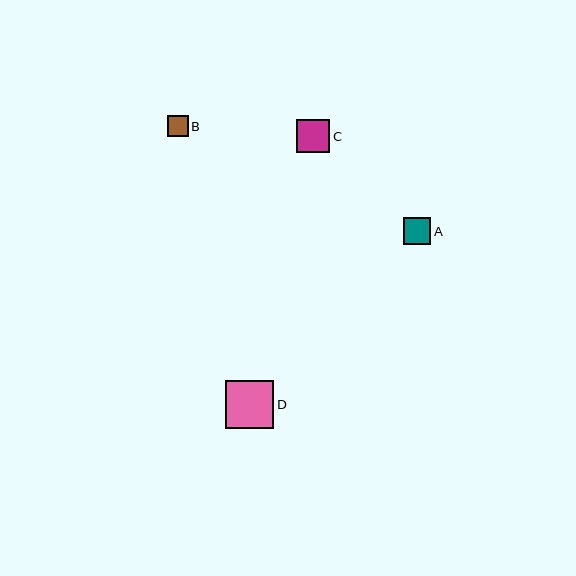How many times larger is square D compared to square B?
Square D is approximately 2.3 times the size of square B.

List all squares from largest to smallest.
From largest to smallest: D, C, A, B.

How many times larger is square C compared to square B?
Square C is approximately 1.6 times the size of square B.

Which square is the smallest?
Square B is the smallest with a size of approximately 21 pixels.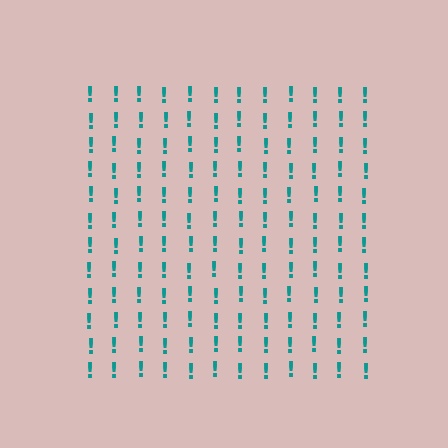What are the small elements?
The small elements are exclamation marks.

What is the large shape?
The large shape is a square.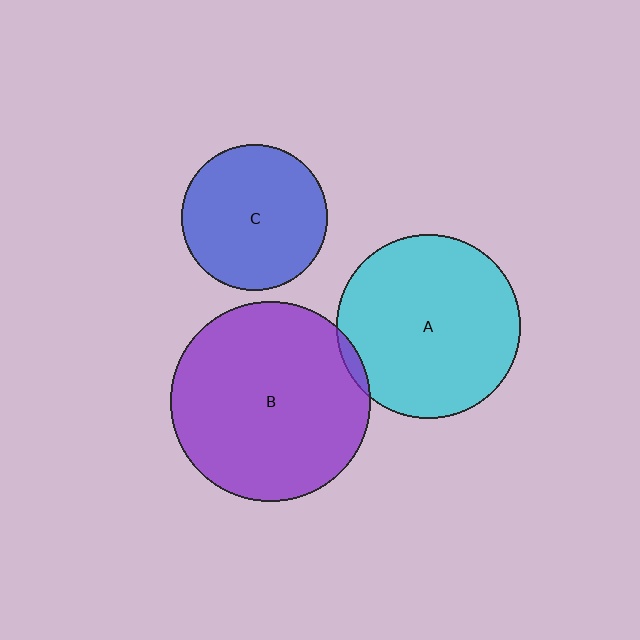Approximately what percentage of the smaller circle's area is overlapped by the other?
Approximately 5%.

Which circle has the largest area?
Circle B (purple).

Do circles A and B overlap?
Yes.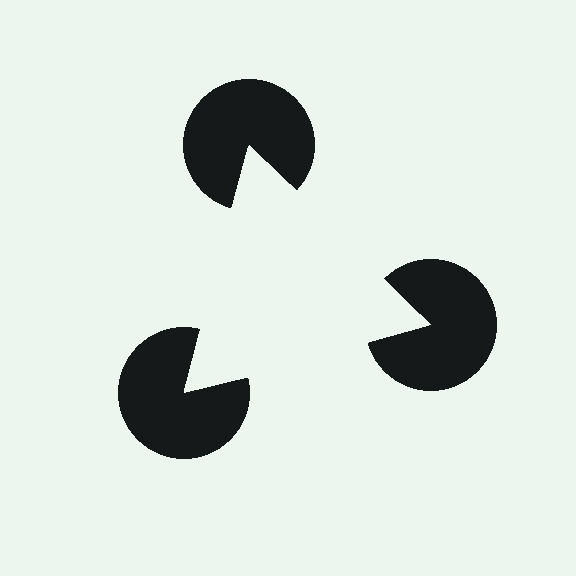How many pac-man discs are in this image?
There are 3 — one at each vertex of the illusory triangle.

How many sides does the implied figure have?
3 sides.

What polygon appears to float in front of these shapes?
An illusory triangle — its edges are inferred from the aligned wedge cuts in the pac-man discs, not physically drawn.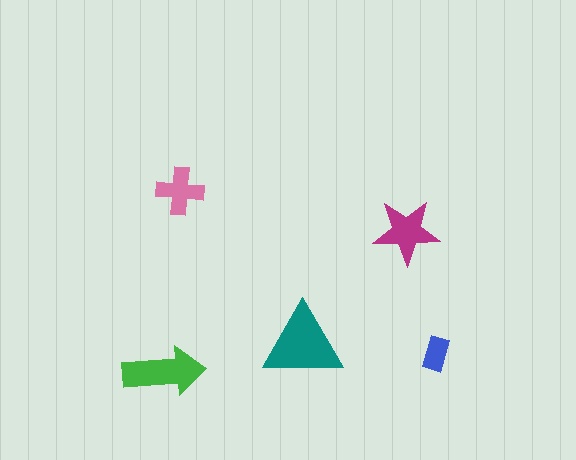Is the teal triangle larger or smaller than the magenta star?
Larger.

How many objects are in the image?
There are 5 objects in the image.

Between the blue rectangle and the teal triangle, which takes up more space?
The teal triangle.